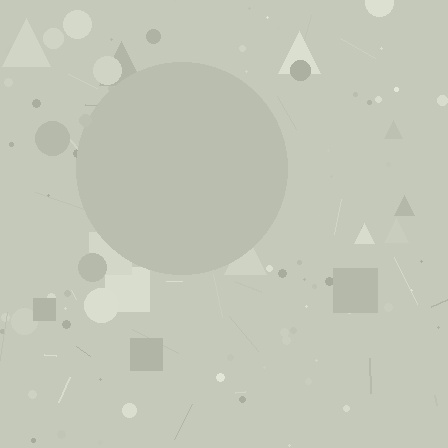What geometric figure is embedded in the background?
A circle is embedded in the background.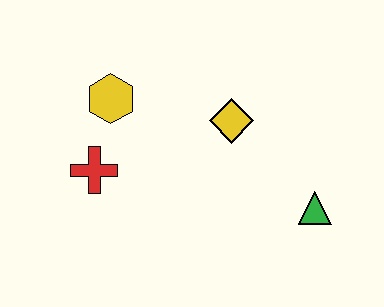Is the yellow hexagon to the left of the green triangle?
Yes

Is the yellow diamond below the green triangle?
No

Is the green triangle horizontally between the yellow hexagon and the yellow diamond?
No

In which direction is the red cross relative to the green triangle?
The red cross is to the left of the green triangle.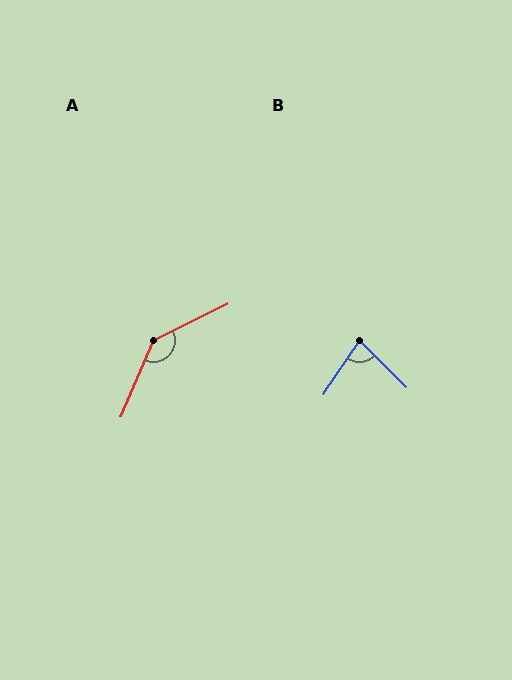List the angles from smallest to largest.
B (78°), A (140°).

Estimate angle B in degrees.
Approximately 78 degrees.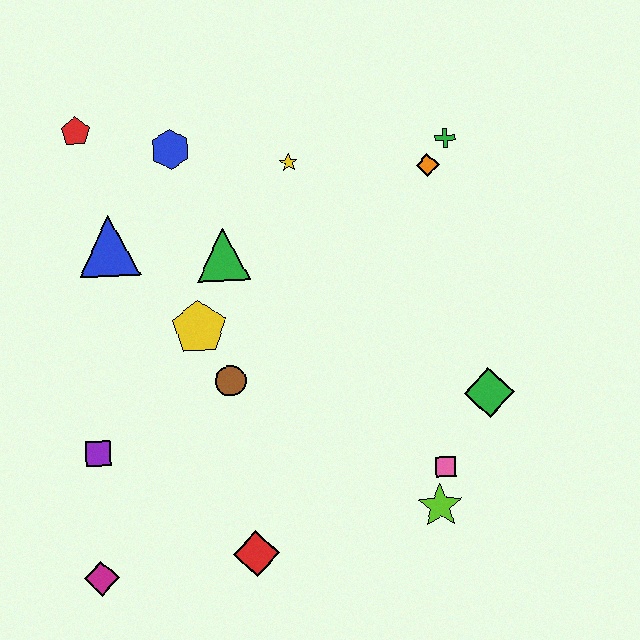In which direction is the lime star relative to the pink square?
The lime star is below the pink square.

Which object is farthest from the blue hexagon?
The lime star is farthest from the blue hexagon.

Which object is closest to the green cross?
The orange diamond is closest to the green cross.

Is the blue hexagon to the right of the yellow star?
No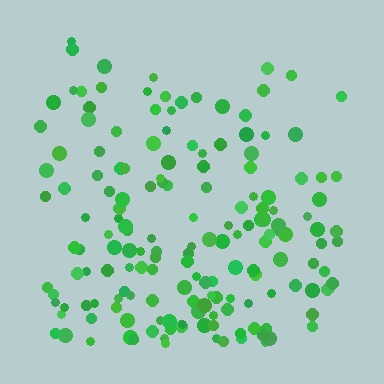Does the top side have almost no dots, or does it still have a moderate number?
Still a moderate number, just noticeably fewer than the bottom.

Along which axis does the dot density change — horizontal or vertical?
Vertical.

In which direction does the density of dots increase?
From top to bottom, with the bottom side densest.